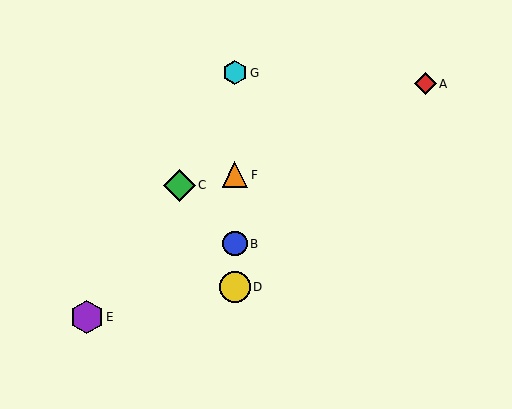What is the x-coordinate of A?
Object A is at x≈425.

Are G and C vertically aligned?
No, G is at x≈235 and C is at x≈179.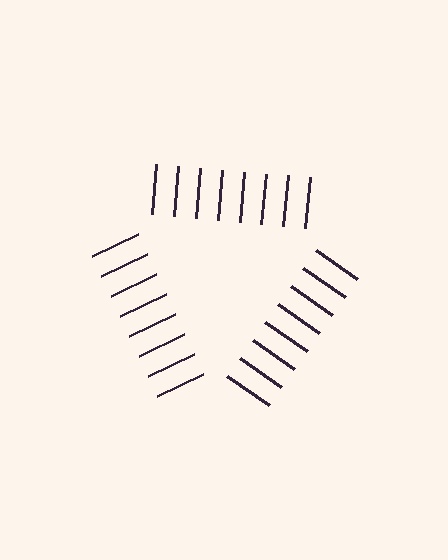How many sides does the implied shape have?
3 sides — the line-ends trace a triangle.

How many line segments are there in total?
24 — 8 along each of the 3 edges.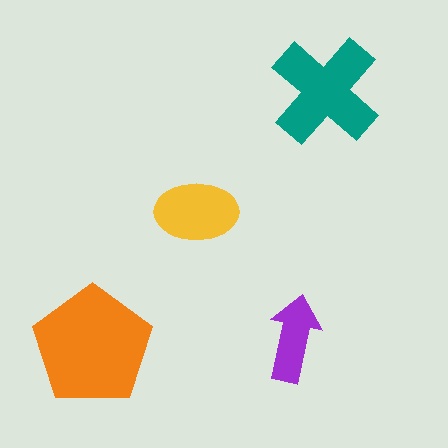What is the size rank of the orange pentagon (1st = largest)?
1st.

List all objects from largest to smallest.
The orange pentagon, the teal cross, the yellow ellipse, the purple arrow.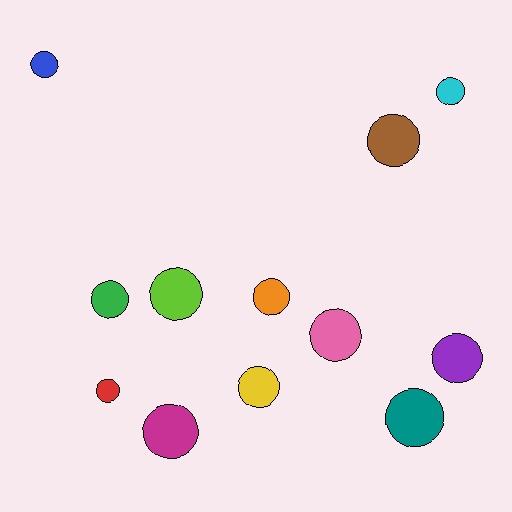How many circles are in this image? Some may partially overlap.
There are 12 circles.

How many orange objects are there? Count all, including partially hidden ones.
There is 1 orange object.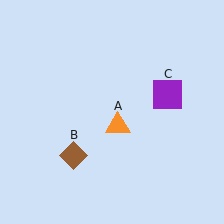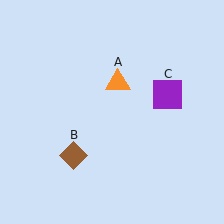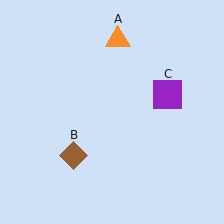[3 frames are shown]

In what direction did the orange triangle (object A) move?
The orange triangle (object A) moved up.